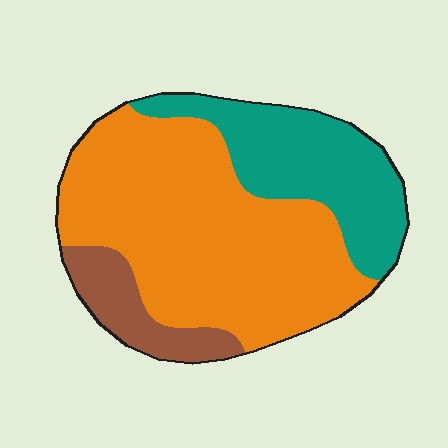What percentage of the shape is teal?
Teal covers 27% of the shape.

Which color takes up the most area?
Orange, at roughly 60%.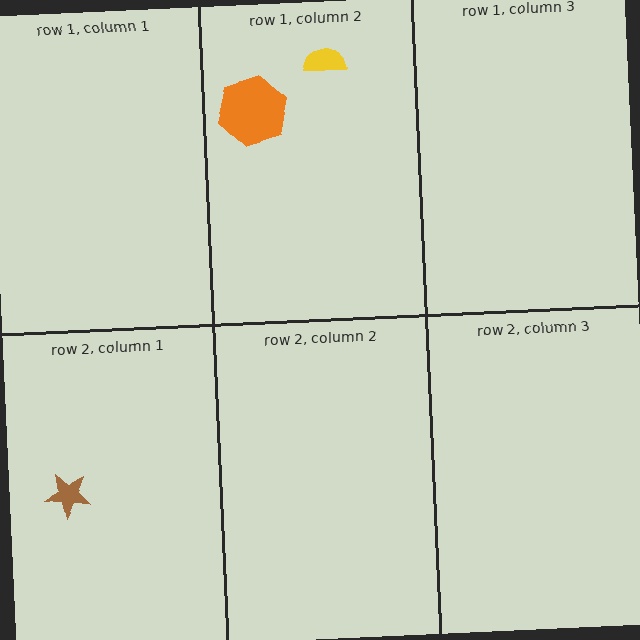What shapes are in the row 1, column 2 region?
The orange hexagon, the yellow semicircle.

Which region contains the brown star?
The row 2, column 1 region.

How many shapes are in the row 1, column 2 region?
2.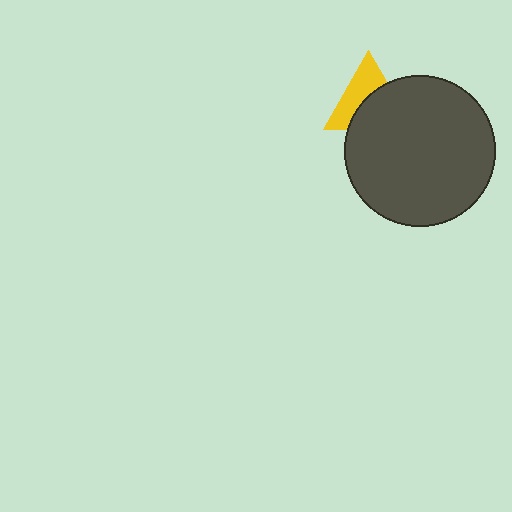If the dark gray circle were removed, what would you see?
You would see the complete yellow triangle.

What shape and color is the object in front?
The object in front is a dark gray circle.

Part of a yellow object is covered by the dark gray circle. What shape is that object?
It is a triangle.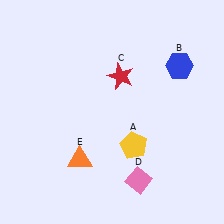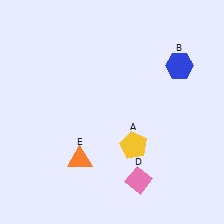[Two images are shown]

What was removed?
The red star (C) was removed in Image 2.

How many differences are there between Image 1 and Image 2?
There is 1 difference between the two images.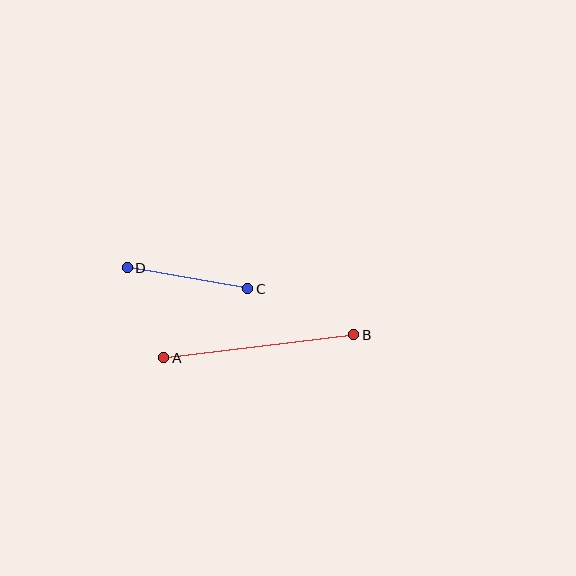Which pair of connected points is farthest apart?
Points A and B are farthest apart.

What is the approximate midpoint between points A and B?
The midpoint is at approximately (259, 346) pixels.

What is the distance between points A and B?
The distance is approximately 191 pixels.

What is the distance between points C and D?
The distance is approximately 122 pixels.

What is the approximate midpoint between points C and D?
The midpoint is at approximately (188, 278) pixels.